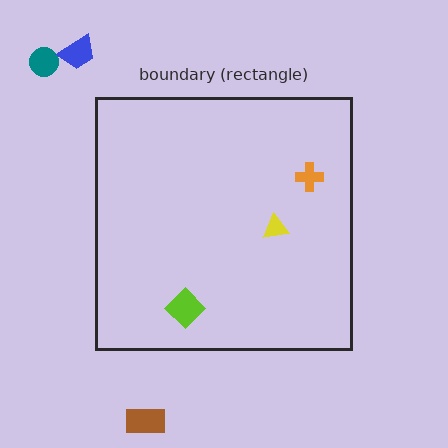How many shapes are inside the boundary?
3 inside, 3 outside.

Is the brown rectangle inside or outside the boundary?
Outside.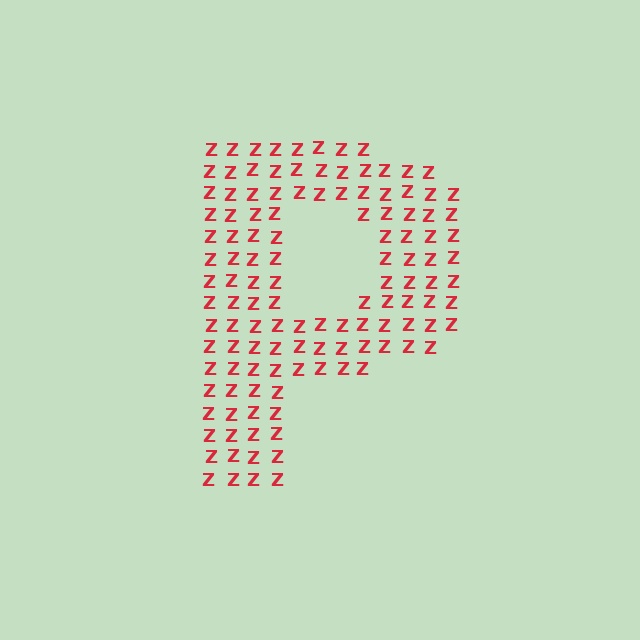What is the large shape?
The large shape is the letter P.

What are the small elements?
The small elements are letter Z's.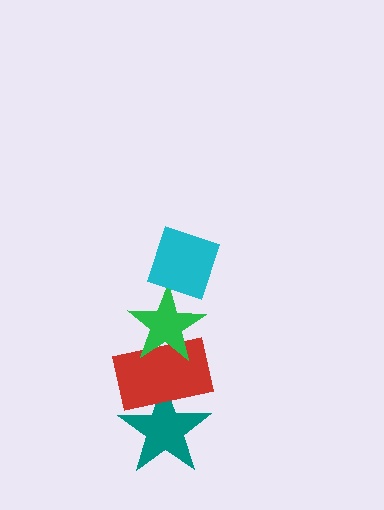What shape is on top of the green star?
The cyan diamond is on top of the green star.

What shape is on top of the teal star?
The red rectangle is on top of the teal star.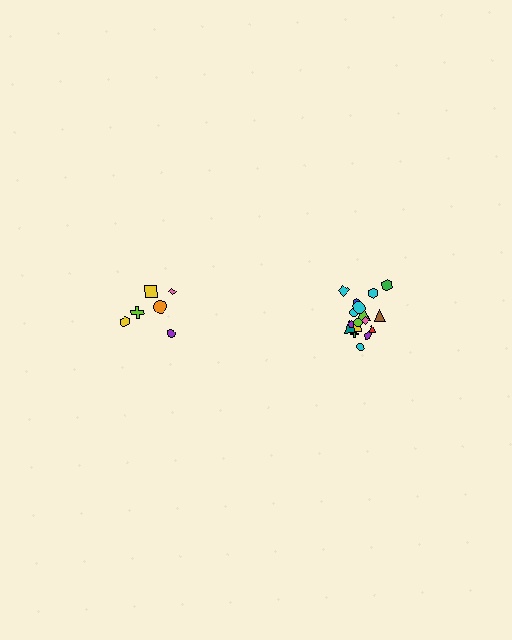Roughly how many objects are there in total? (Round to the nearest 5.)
Roughly 25 objects in total.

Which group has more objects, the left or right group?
The right group.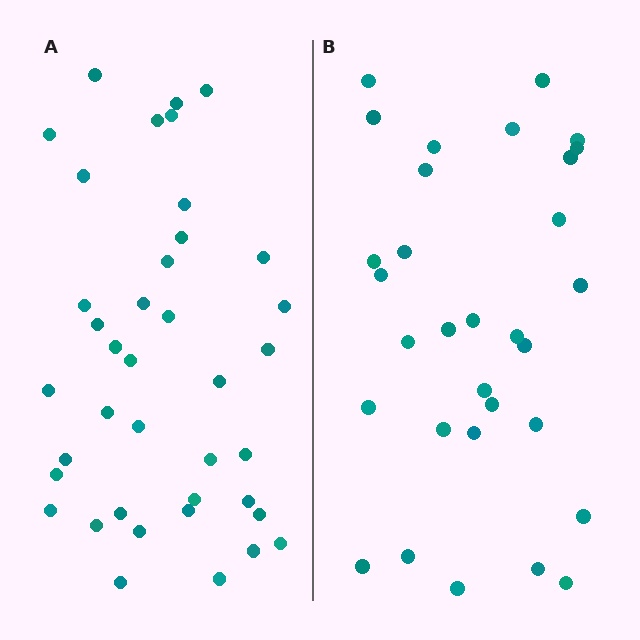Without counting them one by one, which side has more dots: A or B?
Region A (the left region) has more dots.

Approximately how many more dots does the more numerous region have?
Region A has roughly 8 or so more dots than region B.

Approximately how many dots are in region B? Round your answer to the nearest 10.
About 30 dots. (The exact count is 31, which rounds to 30.)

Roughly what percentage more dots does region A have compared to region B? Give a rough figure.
About 25% more.